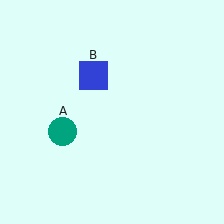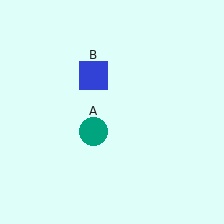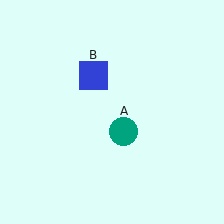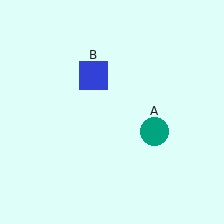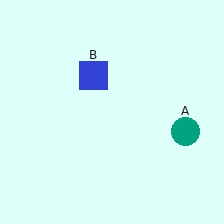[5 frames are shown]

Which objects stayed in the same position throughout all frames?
Blue square (object B) remained stationary.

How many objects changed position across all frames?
1 object changed position: teal circle (object A).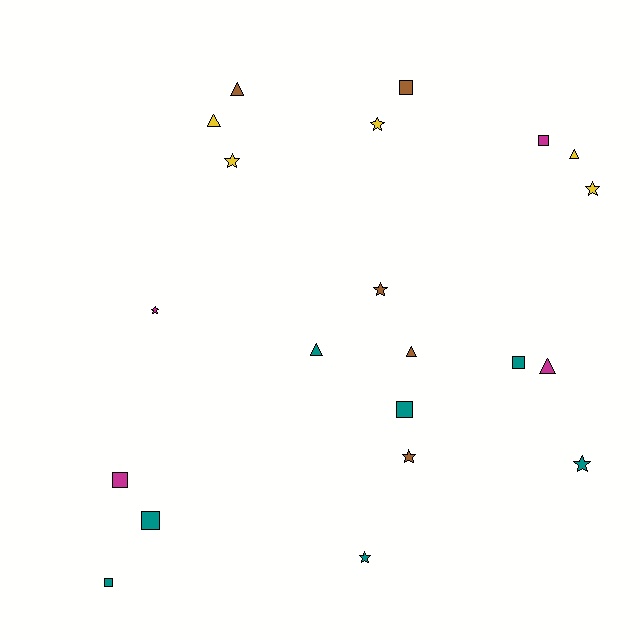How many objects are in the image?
There are 21 objects.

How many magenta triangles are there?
There is 1 magenta triangle.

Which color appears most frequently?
Teal, with 7 objects.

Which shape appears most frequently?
Star, with 8 objects.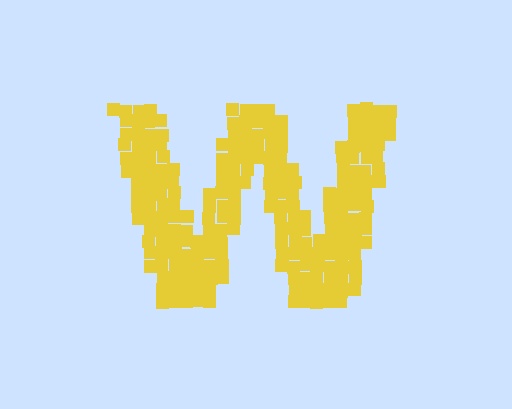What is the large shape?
The large shape is the letter W.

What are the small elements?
The small elements are squares.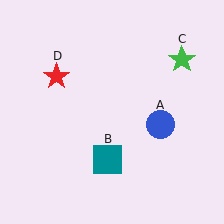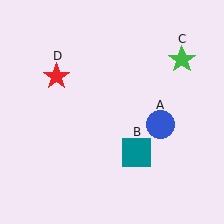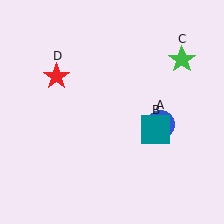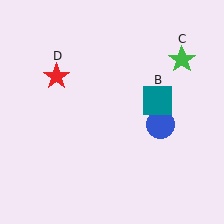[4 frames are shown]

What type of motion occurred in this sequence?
The teal square (object B) rotated counterclockwise around the center of the scene.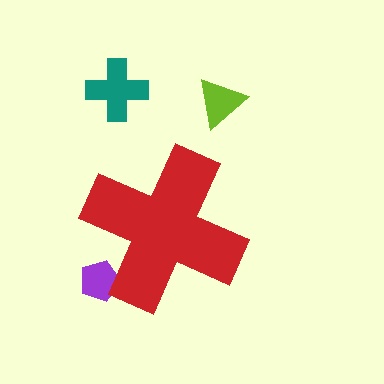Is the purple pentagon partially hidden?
Yes, the purple pentagon is partially hidden behind the red cross.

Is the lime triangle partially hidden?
No, the lime triangle is fully visible.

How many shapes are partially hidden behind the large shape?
1 shape is partially hidden.